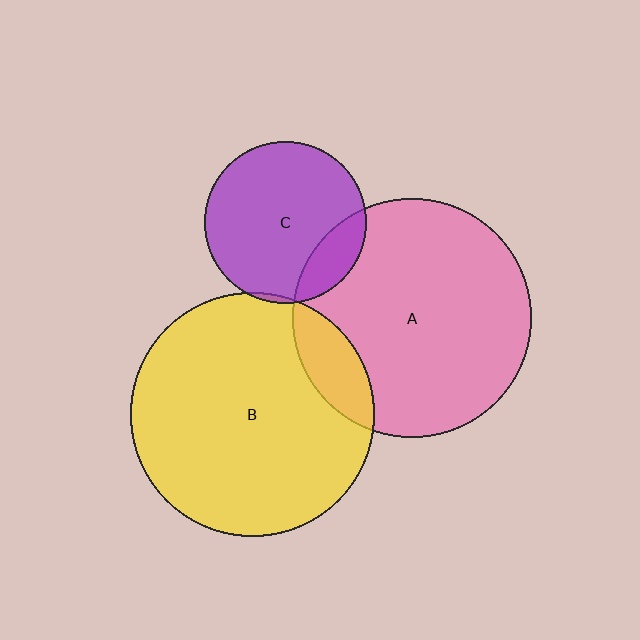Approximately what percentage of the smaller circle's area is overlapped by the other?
Approximately 15%.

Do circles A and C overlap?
Yes.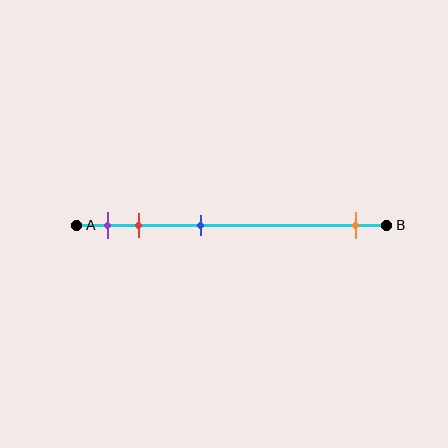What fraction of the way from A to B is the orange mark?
The orange mark is approximately 90% (0.9) of the way from A to B.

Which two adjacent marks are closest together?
The purple and red marks are the closest adjacent pair.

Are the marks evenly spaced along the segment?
No, the marks are not evenly spaced.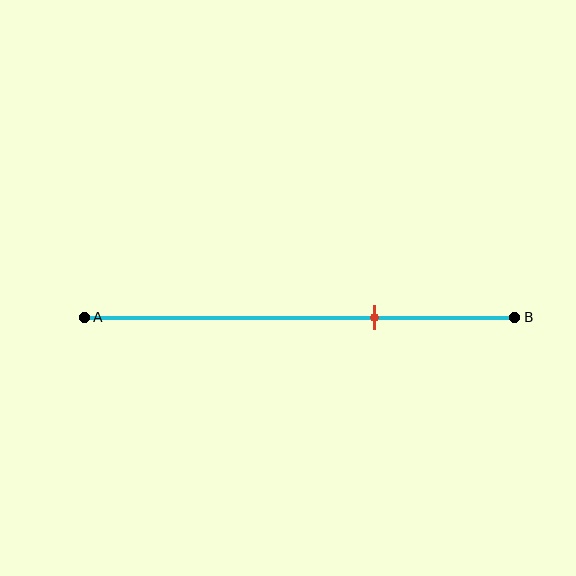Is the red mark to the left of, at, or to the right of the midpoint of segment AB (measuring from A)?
The red mark is to the right of the midpoint of segment AB.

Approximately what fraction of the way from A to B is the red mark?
The red mark is approximately 65% of the way from A to B.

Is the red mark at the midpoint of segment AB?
No, the mark is at about 65% from A, not at the 50% midpoint.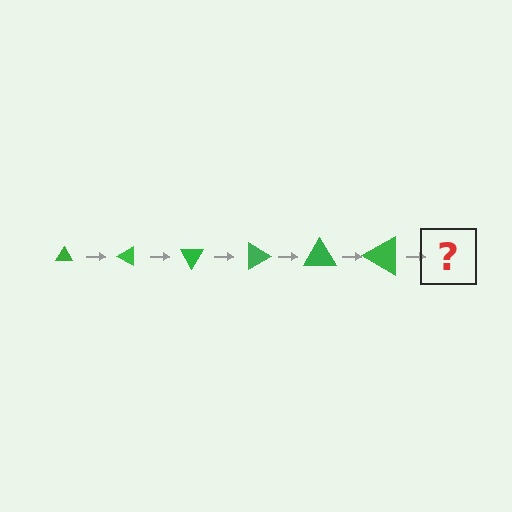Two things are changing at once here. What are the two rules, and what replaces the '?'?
The two rules are that the triangle grows larger each step and it rotates 30 degrees each step. The '?' should be a triangle, larger than the previous one and rotated 180 degrees from the start.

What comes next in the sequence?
The next element should be a triangle, larger than the previous one and rotated 180 degrees from the start.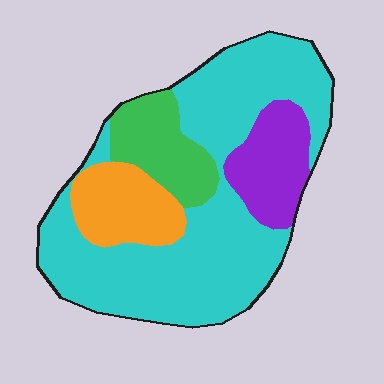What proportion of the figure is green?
Green takes up about one eighth (1/8) of the figure.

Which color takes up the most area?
Cyan, at roughly 60%.